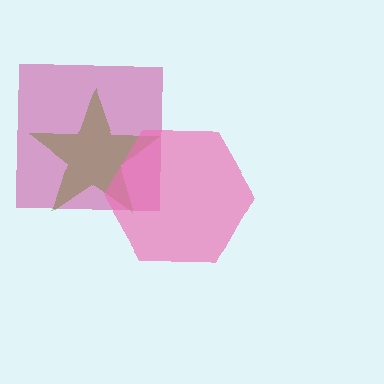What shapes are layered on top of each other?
The layered shapes are: a lime star, a magenta square, a pink hexagon.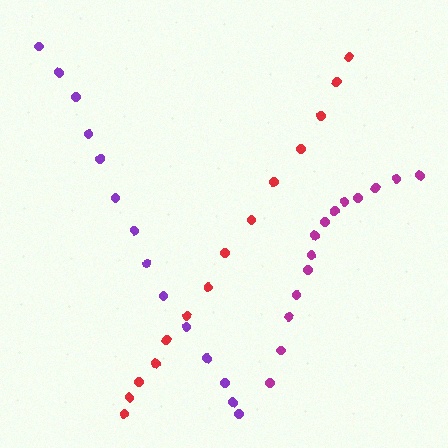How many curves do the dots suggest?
There are 3 distinct paths.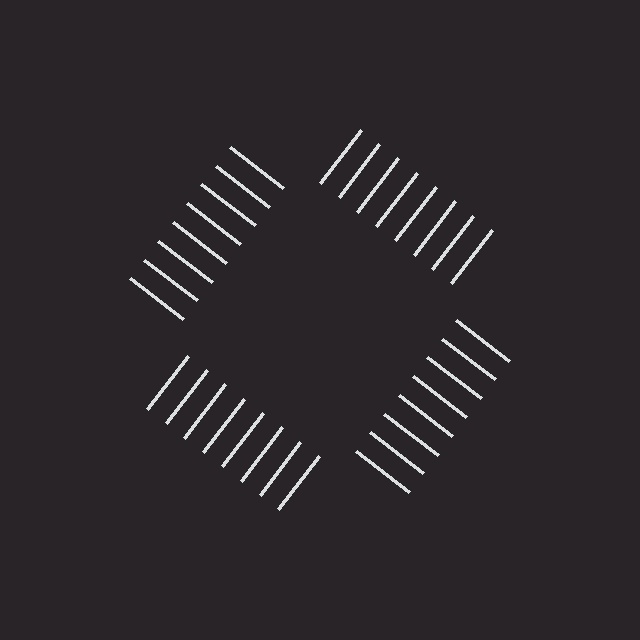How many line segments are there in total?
32 — 8 along each of the 4 edges.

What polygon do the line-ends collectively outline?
An illusory square — the line segments terminate on its edges but no continuous stroke is drawn.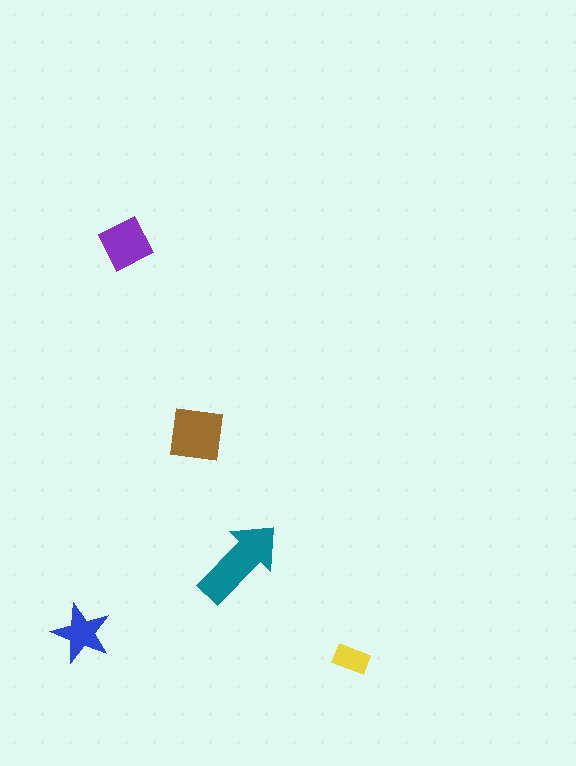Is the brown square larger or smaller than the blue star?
Larger.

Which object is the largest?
The teal arrow.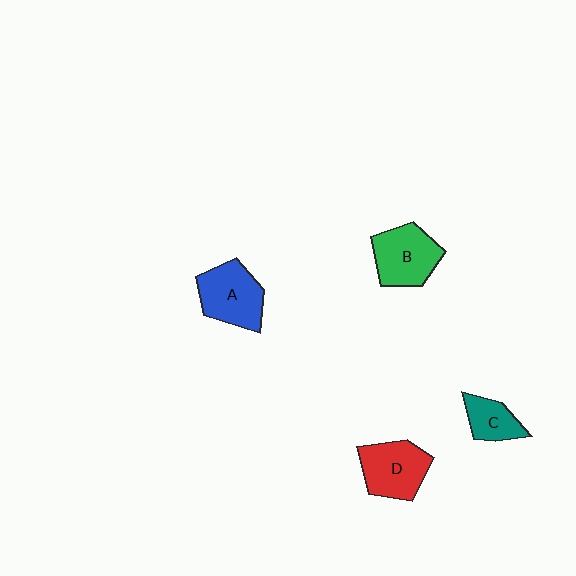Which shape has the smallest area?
Shape C (teal).